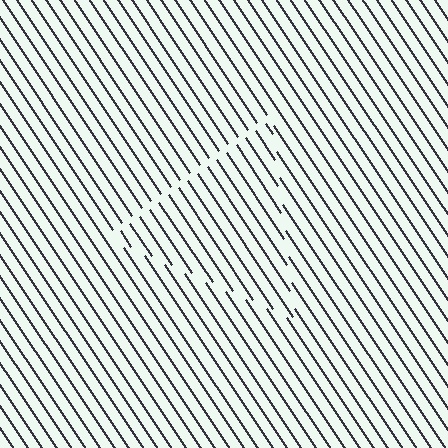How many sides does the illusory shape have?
3 sides — the line-ends trace a triangle.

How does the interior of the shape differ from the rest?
The interior of the shape contains the same grating, shifted by half a period — the contour is defined by the phase discontinuity where line-ends from the inner and outer gratings abut.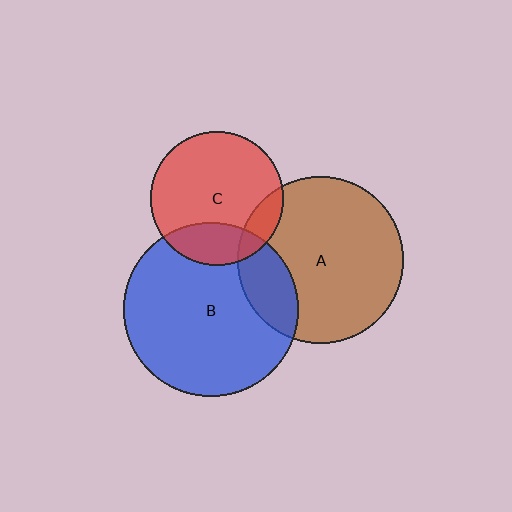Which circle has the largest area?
Circle B (blue).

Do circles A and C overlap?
Yes.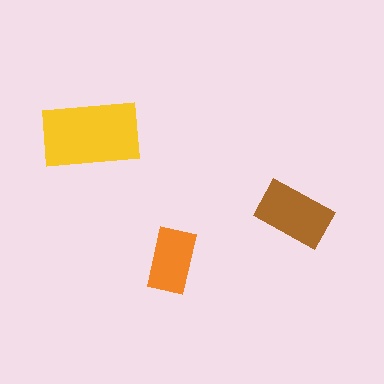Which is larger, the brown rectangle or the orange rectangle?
The brown one.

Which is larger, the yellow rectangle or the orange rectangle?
The yellow one.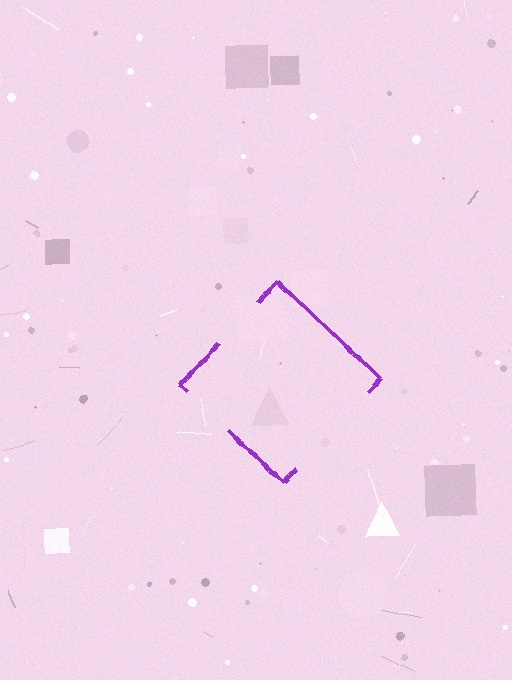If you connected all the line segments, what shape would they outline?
They would outline a diamond.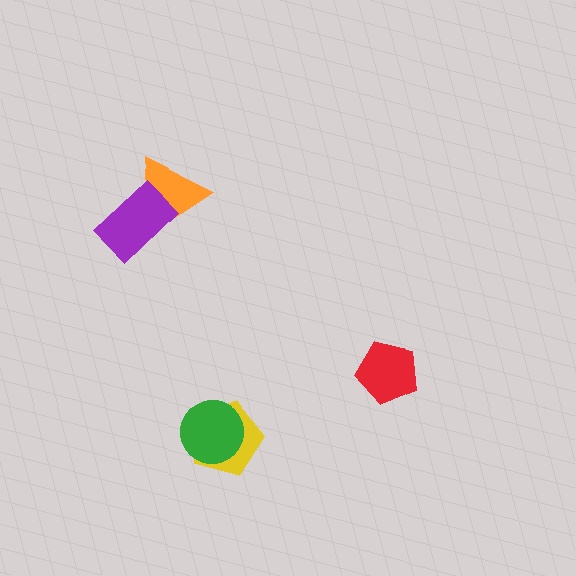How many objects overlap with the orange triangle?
1 object overlaps with the orange triangle.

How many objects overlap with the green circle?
1 object overlaps with the green circle.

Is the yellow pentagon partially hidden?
Yes, it is partially covered by another shape.